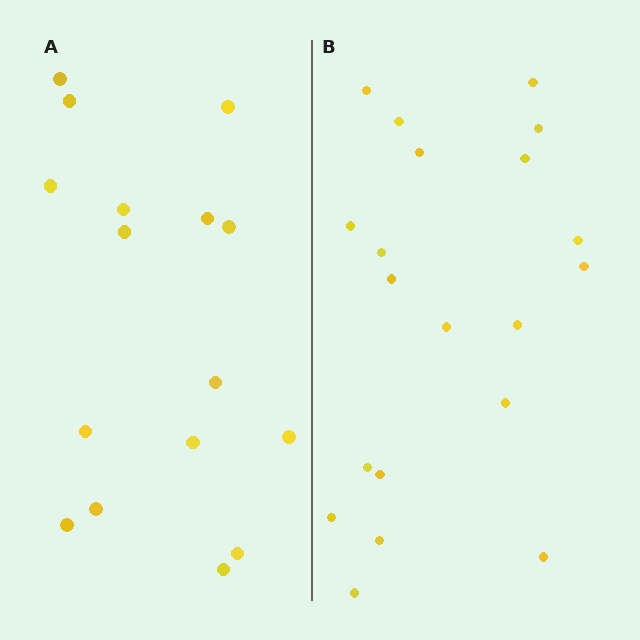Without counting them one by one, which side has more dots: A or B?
Region B (the right region) has more dots.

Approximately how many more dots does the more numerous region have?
Region B has about 4 more dots than region A.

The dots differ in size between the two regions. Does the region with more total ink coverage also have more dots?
No. Region A has more total ink coverage because its dots are larger, but region B actually contains more individual dots. Total area can be misleading — the number of items is what matters here.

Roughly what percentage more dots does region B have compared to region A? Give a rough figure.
About 25% more.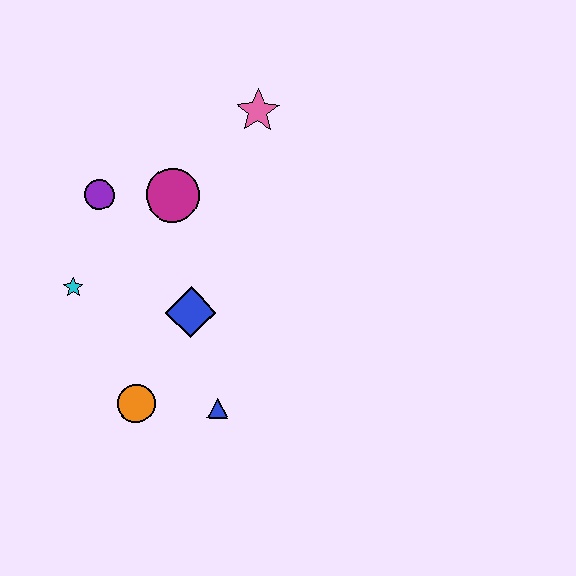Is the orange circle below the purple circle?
Yes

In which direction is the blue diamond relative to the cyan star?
The blue diamond is to the right of the cyan star.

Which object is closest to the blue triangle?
The orange circle is closest to the blue triangle.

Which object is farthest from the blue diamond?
The pink star is farthest from the blue diamond.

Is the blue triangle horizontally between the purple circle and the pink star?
Yes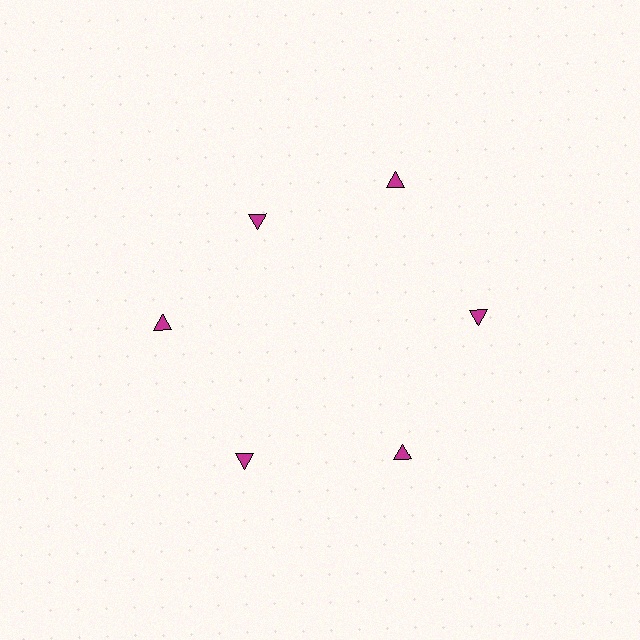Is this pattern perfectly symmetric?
No. The 6 magenta triangles are arranged in a ring, but one element near the 11 o'clock position is pulled inward toward the center, breaking the 6-fold rotational symmetry.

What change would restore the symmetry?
The symmetry would be restored by moving it outward, back onto the ring so that all 6 triangles sit at equal angles and equal distance from the center.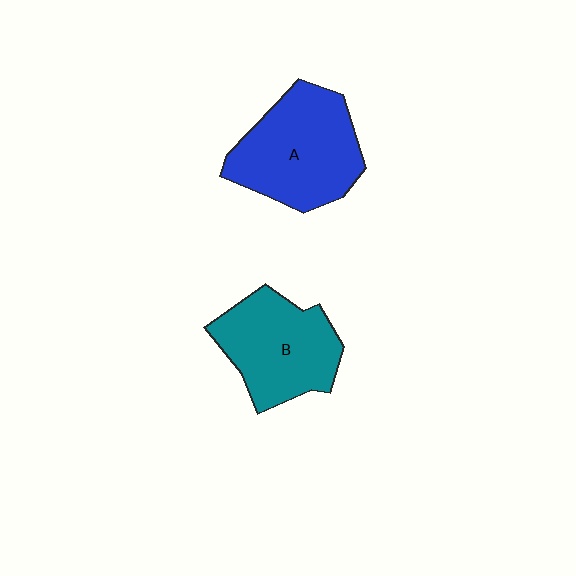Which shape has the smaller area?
Shape B (teal).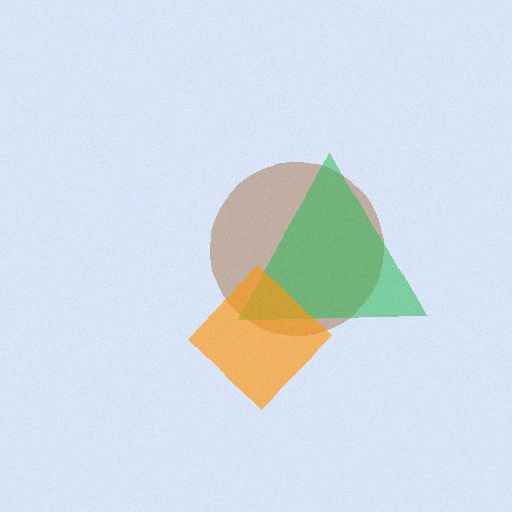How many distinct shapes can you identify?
There are 3 distinct shapes: a brown circle, a green triangle, an orange diamond.